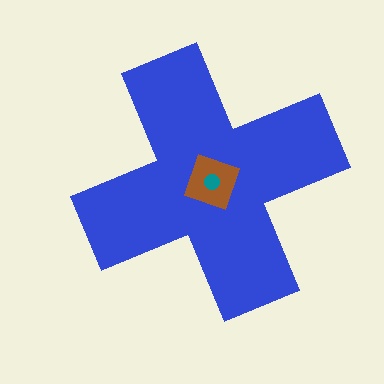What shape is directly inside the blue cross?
The brown diamond.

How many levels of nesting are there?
3.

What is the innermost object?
The teal circle.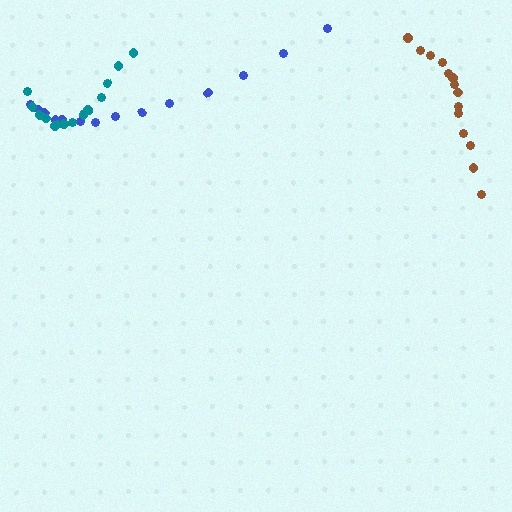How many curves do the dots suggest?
There are 3 distinct paths.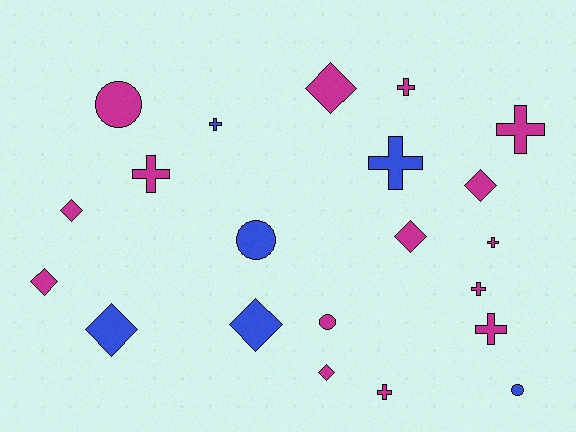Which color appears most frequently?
Magenta, with 15 objects.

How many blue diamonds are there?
There are 2 blue diamonds.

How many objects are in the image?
There are 21 objects.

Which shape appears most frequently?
Cross, with 9 objects.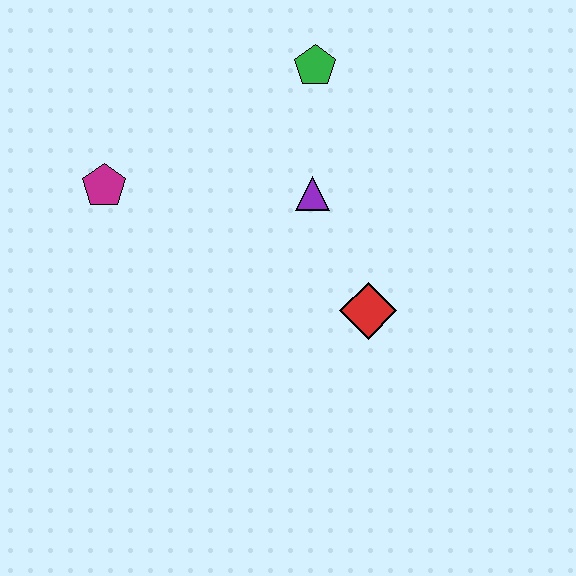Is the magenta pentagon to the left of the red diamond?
Yes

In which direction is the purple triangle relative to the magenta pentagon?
The purple triangle is to the right of the magenta pentagon.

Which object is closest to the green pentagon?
The purple triangle is closest to the green pentagon.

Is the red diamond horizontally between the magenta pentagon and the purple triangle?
No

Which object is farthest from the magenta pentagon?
The red diamond is farthest from the magenta pentagon.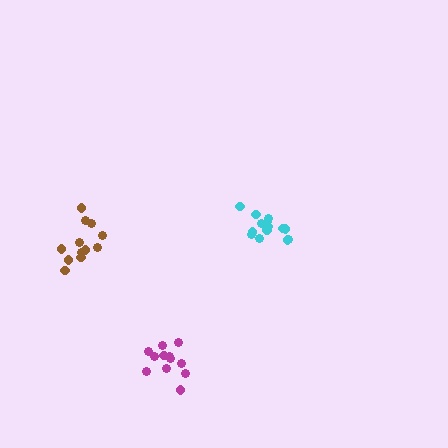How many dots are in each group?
Group 1: 12 dots, Group 2: 12 dots, Group 3: 14 dots (38 total).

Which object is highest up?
The cyan cluster is topmost.